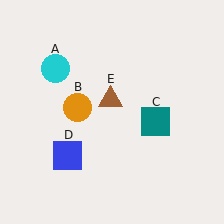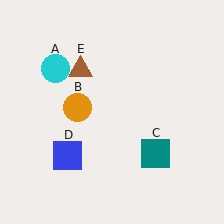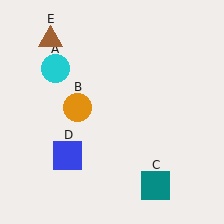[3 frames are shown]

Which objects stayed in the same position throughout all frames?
Cyan circle (object A) and orange circle (object B) and blue square (object D) remained stationary.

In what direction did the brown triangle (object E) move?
The brown triangle (object E) moved up and to the left.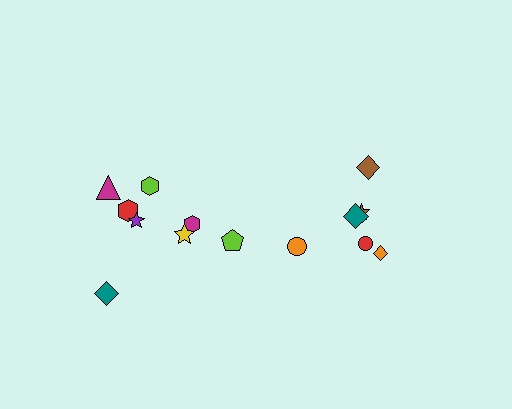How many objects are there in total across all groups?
There are 14 objects.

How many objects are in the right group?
There are 6 objects.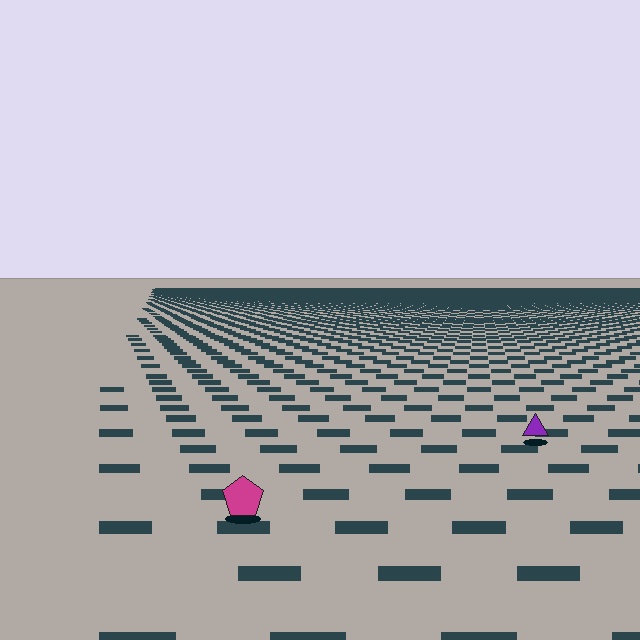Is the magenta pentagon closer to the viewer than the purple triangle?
Yes. The magenta pentagon is closer — you can tell from the texture gradient: the ground texture is coarser near it.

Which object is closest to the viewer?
The magenta pentagon is closest. The texture marks near it are larger and more spread out.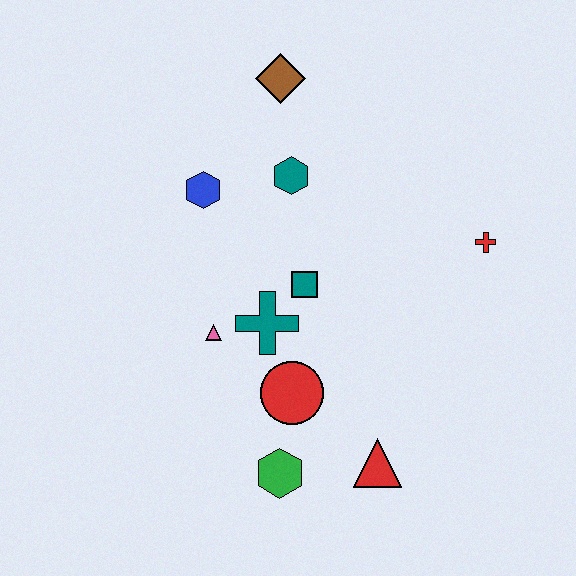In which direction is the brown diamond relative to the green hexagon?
The brown diamond is above the green hexagon.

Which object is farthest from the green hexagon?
The brown diamond is farthest from the green hexagon.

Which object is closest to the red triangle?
The green hexagon is closest to the red triangle.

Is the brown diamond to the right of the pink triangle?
Yes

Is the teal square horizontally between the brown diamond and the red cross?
Yes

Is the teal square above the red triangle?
Yes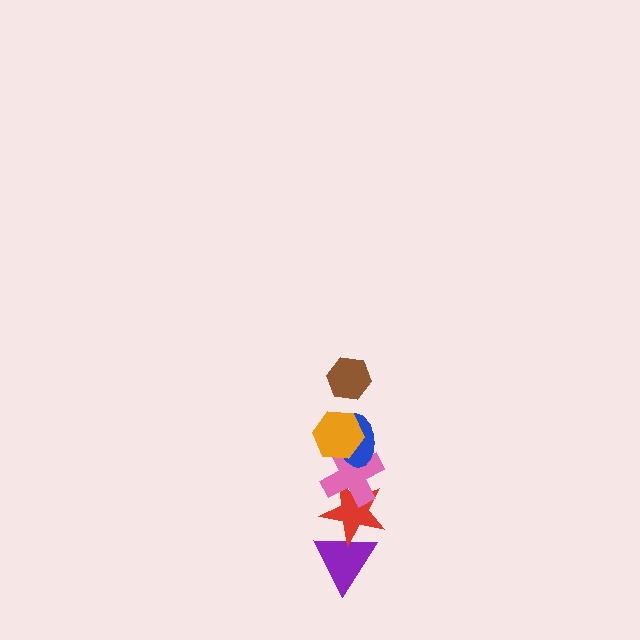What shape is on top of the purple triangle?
The red star is on top of the purple triangle.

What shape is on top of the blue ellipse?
The orange hexagon is on top of the blue ellipse.